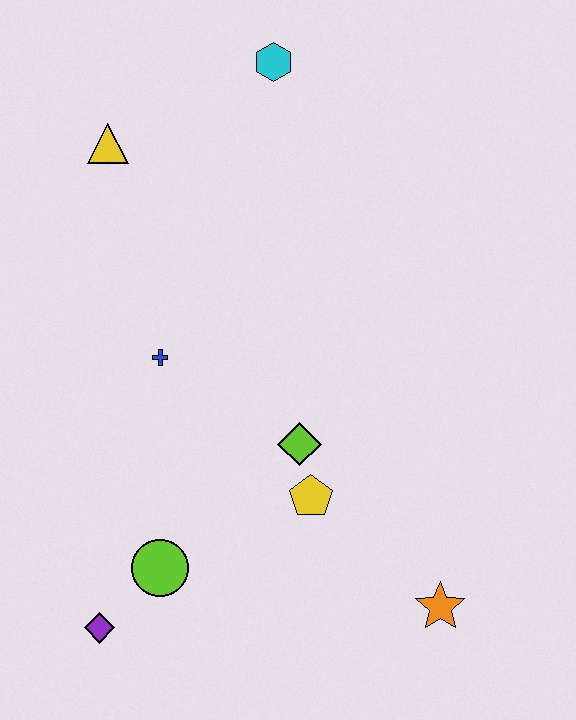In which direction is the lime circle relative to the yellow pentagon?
The lime circle is to the left of the yellow pentagon.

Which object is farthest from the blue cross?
The orange star is farthest from the blue cross.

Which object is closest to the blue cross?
The lime diamond is closest to the blue cross.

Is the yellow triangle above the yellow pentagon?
Yes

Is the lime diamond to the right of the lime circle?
Yes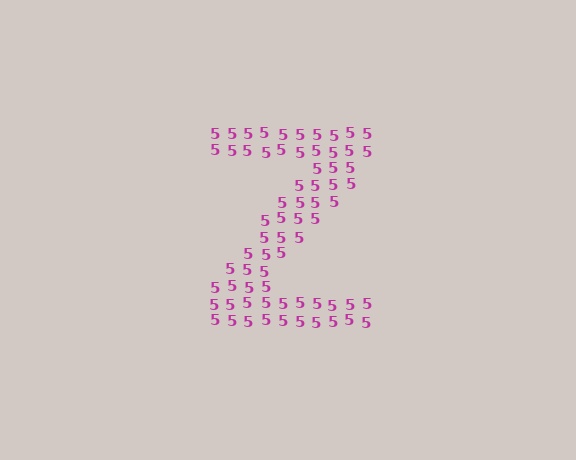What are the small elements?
The small elements are digit 5's.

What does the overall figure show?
The overall figure shows the letter Z.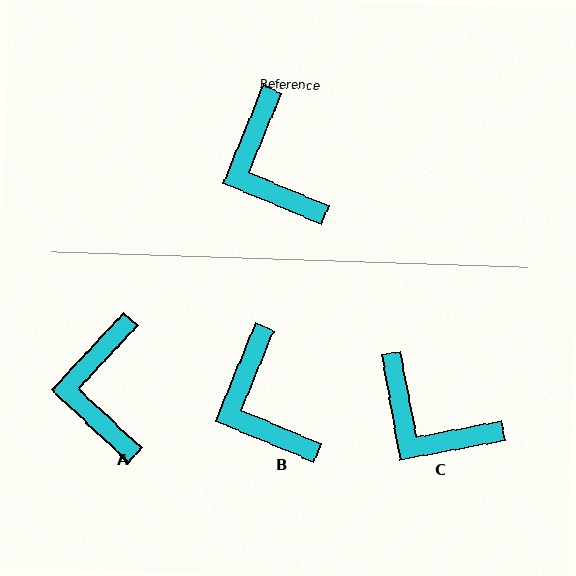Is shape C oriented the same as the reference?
No, it is off by about 33 degrees.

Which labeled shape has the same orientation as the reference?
B.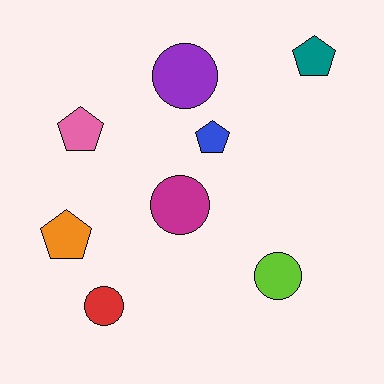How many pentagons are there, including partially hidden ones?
There are 4 pentagons.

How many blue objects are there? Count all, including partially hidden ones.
There is 1 blue object.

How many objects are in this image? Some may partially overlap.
There are 8 objects.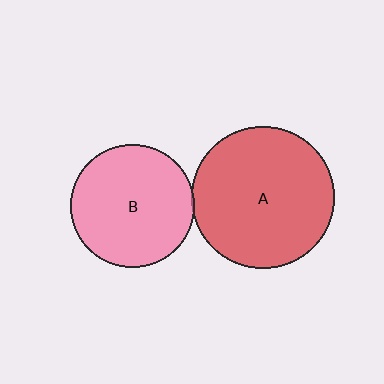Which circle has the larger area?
Circle A (red).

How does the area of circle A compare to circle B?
Approximately 1.3 times.